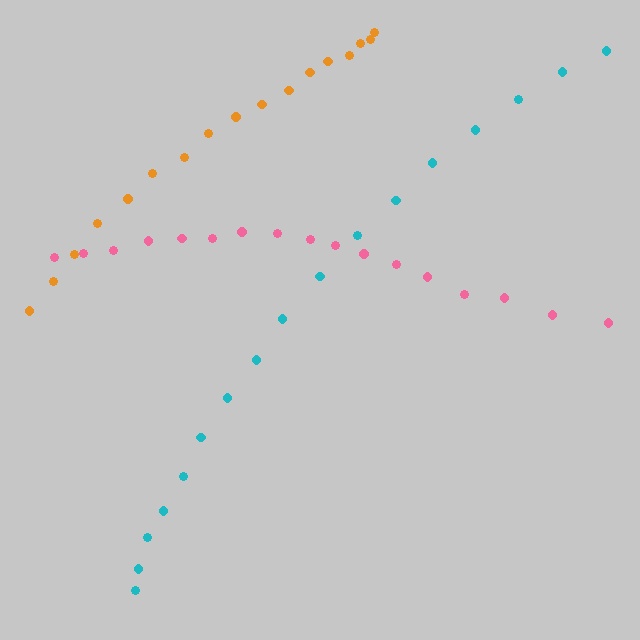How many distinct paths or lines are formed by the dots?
There are 3 distinct paths.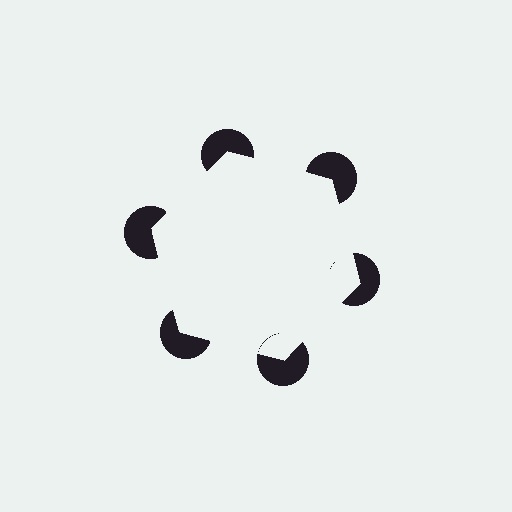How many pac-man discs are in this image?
There are 6 — one at each vertex of the illusory hexagon.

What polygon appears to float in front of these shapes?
An illusory hexagon — its edges are inferred from the aligned wedge cuts in the pac-man discs, not physically drawn.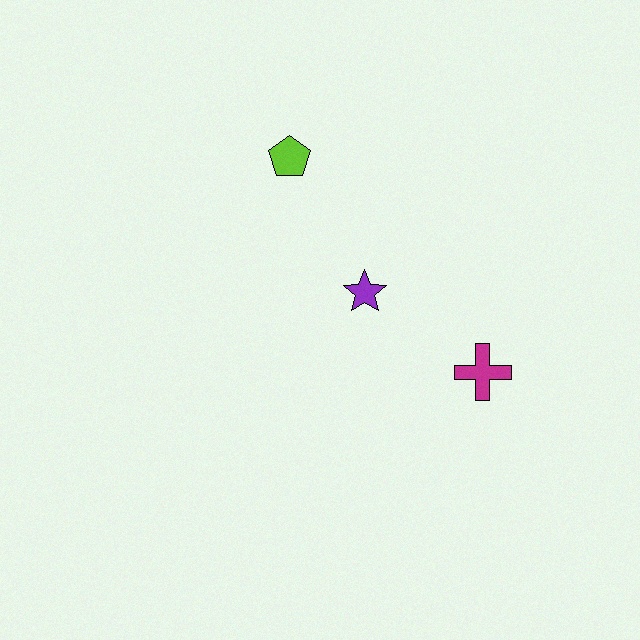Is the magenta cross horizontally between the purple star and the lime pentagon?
No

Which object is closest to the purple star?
The magenta cross is closest to the purple star.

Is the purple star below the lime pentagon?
Yes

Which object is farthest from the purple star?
The lime pentagon is farthest from the purple star.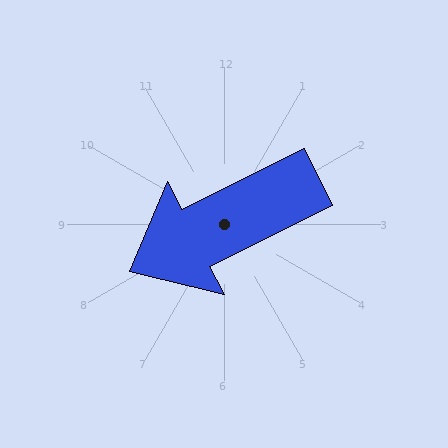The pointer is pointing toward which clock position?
Roughly 8 o'clock.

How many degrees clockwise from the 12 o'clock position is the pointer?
Approximately 243 degrees.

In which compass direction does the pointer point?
Southwest.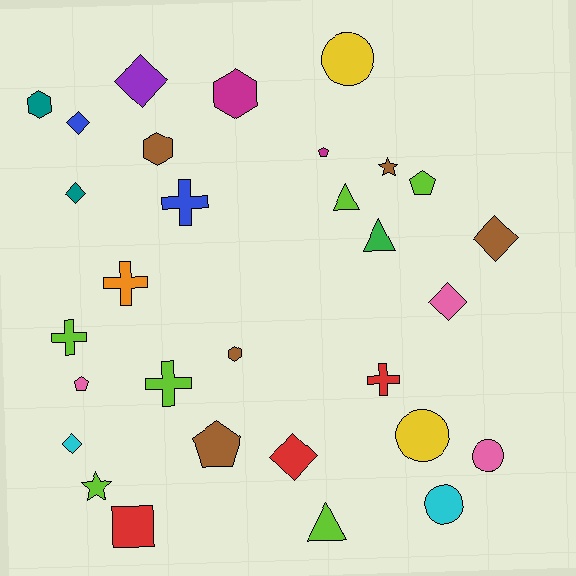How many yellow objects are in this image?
There are 2 yellow objects.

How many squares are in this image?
There is 1 square.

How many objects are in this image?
There are 30 objects.